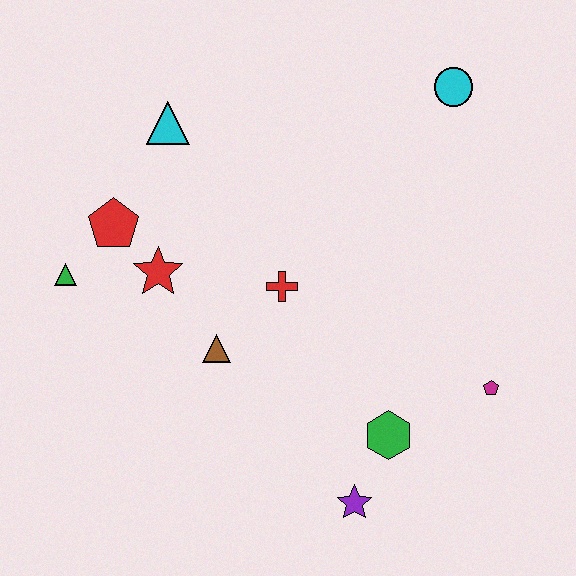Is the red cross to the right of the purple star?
No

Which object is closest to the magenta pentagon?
The green hexagon is closest to the magenta pentagon.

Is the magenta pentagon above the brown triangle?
No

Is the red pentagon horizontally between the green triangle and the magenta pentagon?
Yes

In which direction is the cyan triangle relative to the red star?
The cyan triangle is above the red star.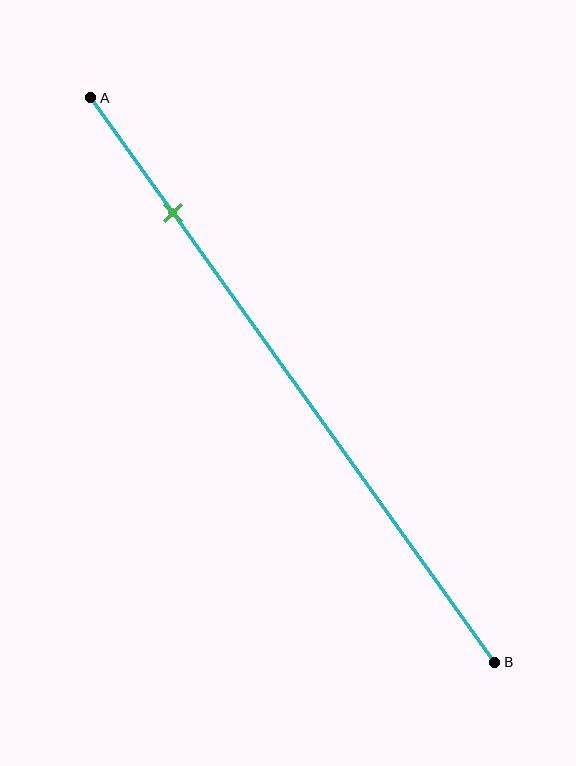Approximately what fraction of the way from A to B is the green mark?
The green mark is approximately 20% of the way from A to B.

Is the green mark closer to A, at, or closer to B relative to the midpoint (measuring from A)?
The green mark is closer to point A than the midpoint of segment AB.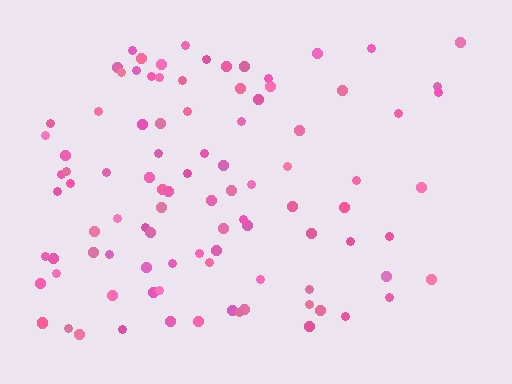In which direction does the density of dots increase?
From right to left, with the left side densest.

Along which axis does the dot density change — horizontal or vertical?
Horizontal.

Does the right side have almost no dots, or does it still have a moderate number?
Still a moderate number, just noticeably fewer than the left.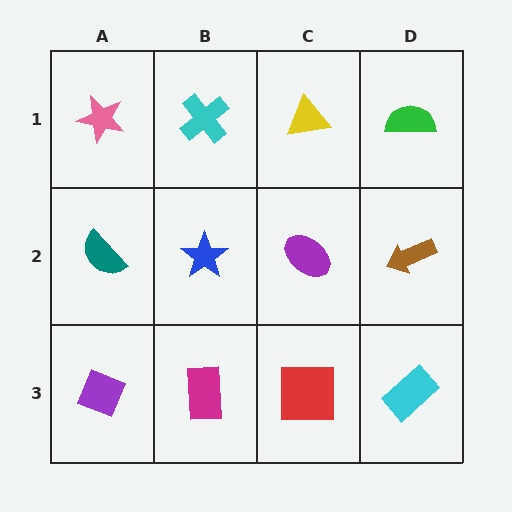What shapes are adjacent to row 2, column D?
A green semicircle (row 1, column D), a cyan rectangle (row 3, column D), a purple ellipse (row 2, column C).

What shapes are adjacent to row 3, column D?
A brown arrow (row 2, column D), a red square (row 3, column C).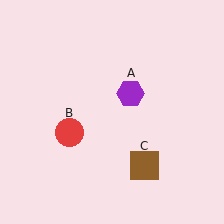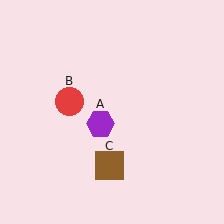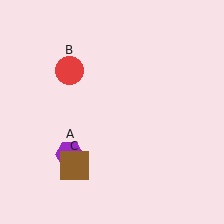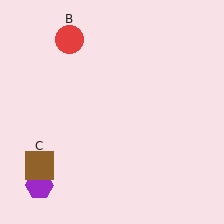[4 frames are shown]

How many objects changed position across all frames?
3 objects changed position: purple hexagon (object A), red circle (object B), brown square (object C).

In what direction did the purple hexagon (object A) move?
The purple hexagon (object A) moved down and to the left.